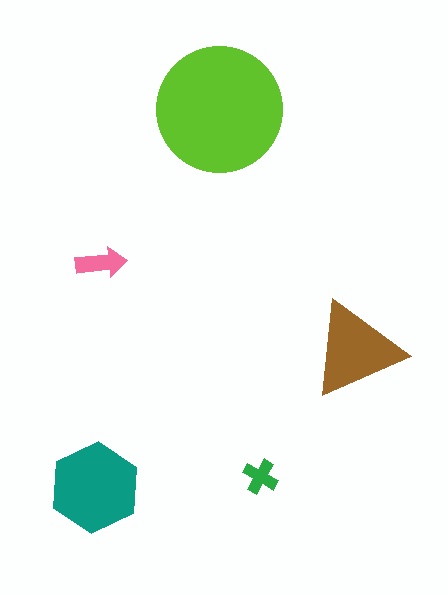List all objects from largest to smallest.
The lime circle, the teal hexagon, the brown triangle, the pink arrow, the green cross.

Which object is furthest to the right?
The brown triangle is rightmost.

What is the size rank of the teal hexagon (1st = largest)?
2nd.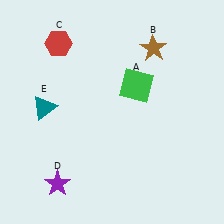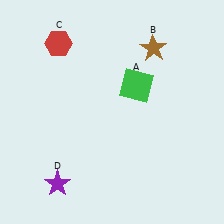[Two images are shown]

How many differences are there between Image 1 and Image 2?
There is 1 difference between the two images.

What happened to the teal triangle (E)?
The teal triangle (E) was removed in Image 2. It was in the top-left area of Image 1.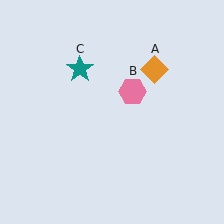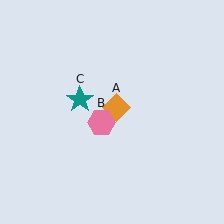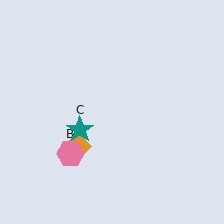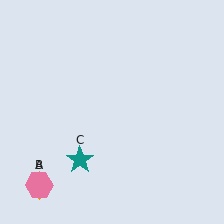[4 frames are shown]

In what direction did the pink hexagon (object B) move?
The pink hexagon (object B) moved down and to the left.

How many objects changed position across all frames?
3 objects changed position: orange diamond (object A), pink hexagon (object B), teal star (object C).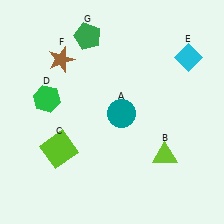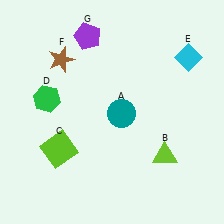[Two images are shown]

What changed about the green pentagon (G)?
In Image 1, G is green. In Image 2, it changed to purple.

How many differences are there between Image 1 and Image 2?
There is 1 difference between the two images.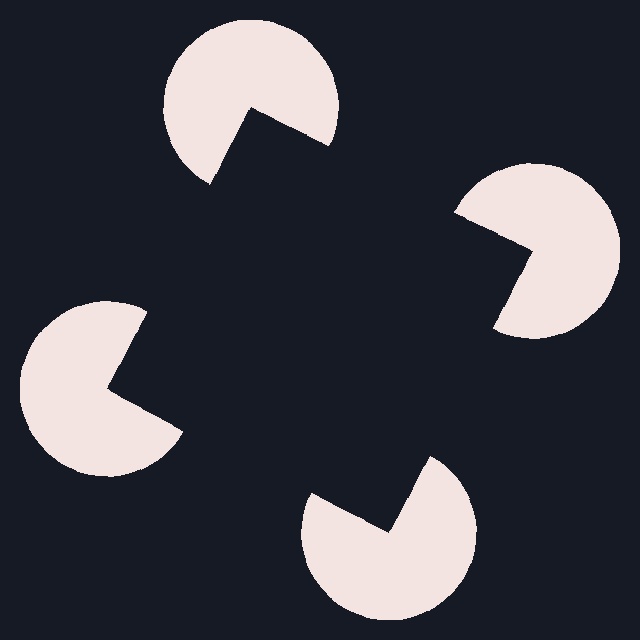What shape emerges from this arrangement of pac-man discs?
An illusory square — its edges are inferred from the aligned wedge cuts in the pac-man discs, not physically drawn.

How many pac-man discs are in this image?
There are 4 — one at each vertex of the illusory square.